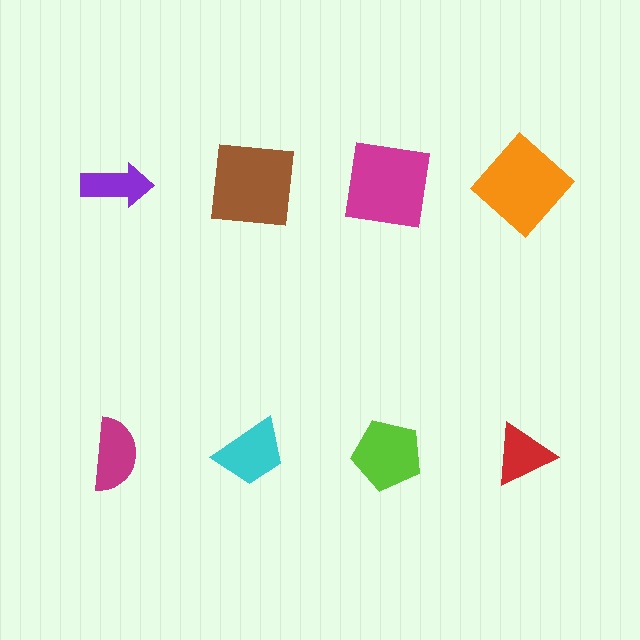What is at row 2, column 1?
A magenta semicircle.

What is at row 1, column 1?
A purple arrow.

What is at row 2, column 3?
A lime pentagon.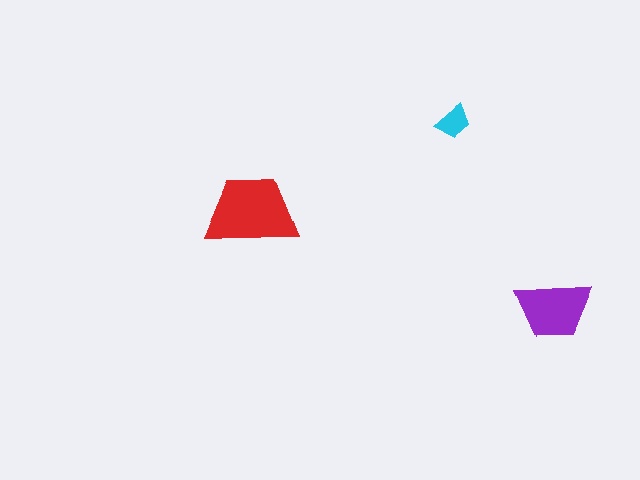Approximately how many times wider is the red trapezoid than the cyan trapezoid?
About 2.5 times wider.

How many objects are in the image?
There are 3 objects in the image.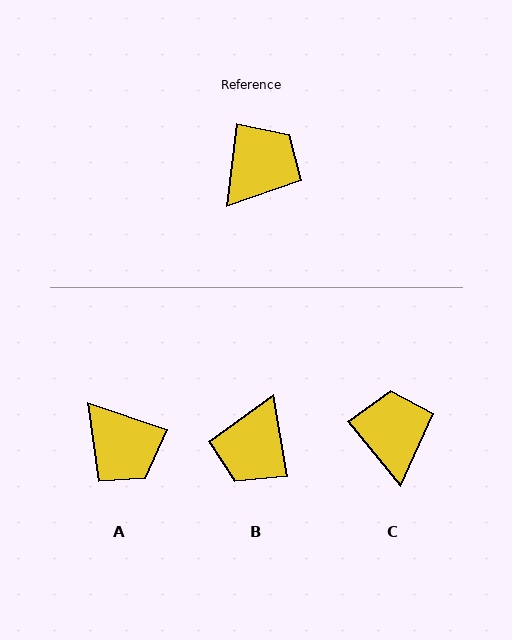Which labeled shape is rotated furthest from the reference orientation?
B, about 163 degrees away.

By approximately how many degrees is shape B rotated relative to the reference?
Approximately 163 degrees clockwise.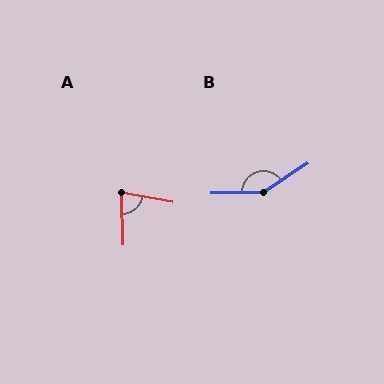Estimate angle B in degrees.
Approximately 147 degrees.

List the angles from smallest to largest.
A (78°), B (147°).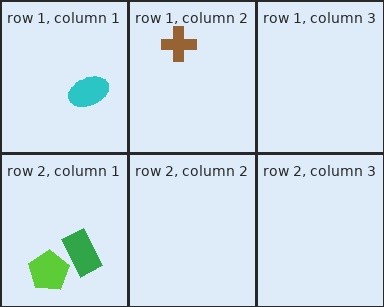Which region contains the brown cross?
The row 1, column 2 region.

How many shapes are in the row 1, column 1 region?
1.